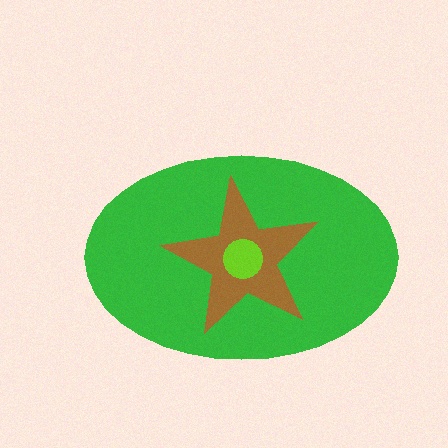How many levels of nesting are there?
3.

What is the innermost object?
The lime circle.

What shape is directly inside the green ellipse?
The brown star.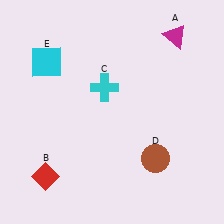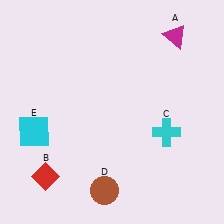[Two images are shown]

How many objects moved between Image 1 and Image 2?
3 objects moved between the two images.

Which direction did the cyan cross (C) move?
The cyan cross (C) moved right.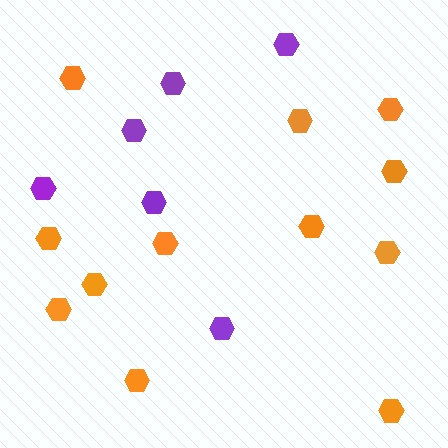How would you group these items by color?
There are 2 groups: one group of orange hexagons (12) and one group of purple hexagons (6).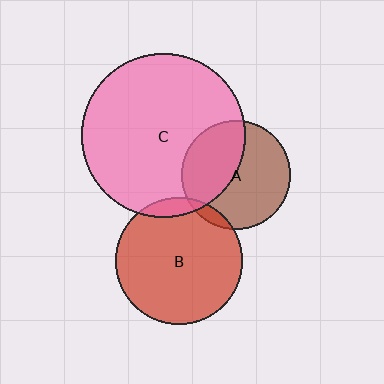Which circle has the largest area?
Circle C (pink).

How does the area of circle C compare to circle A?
Approximately 2.2 times.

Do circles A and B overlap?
Yes.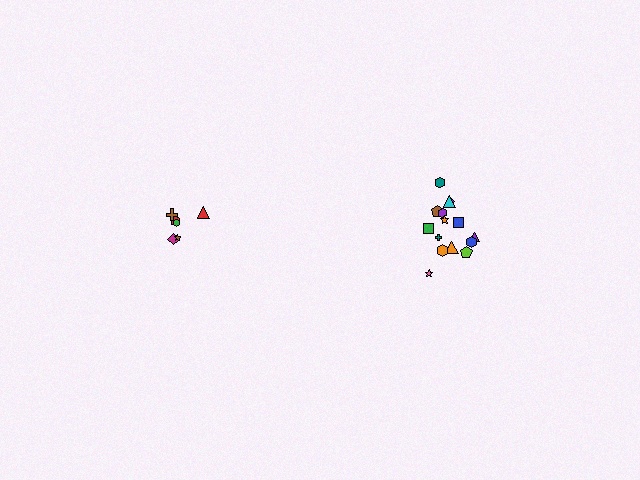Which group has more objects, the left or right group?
The right group.